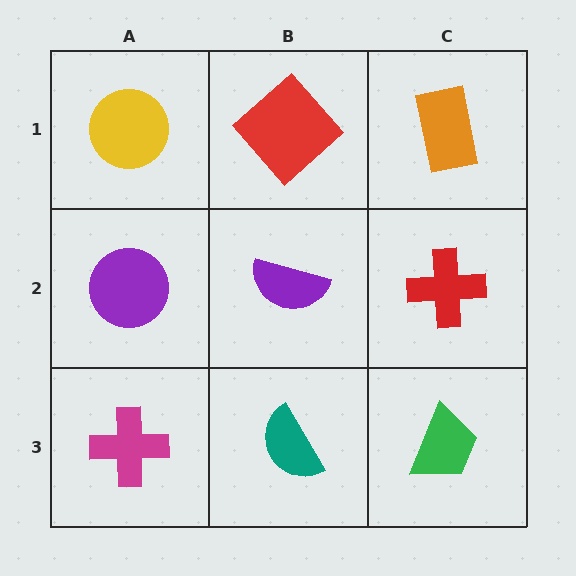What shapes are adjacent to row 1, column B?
A purple semicircle (row 2, column B), a yellow circle (row 1, column A), an orange rectangle (row 1, column C).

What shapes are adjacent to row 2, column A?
A yellow circle (row 1, column A), a magenta cross (row 3, column A), a purple semicircle (row 2, column B).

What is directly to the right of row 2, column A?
A purple semicircle.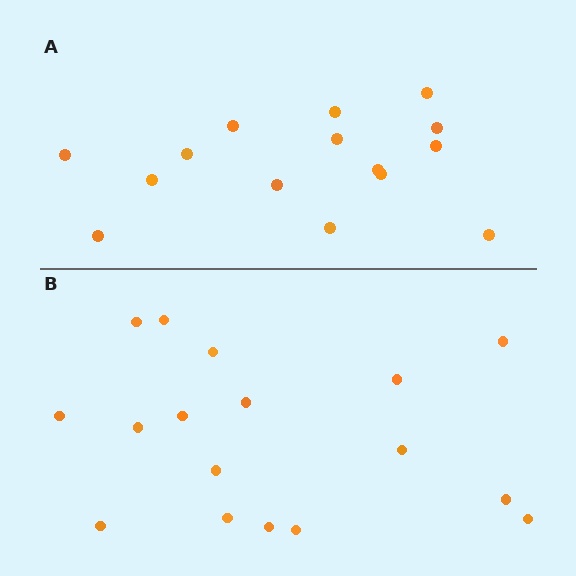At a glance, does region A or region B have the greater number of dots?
Region B (the bottom region) has more dots.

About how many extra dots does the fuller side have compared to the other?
Region B has just a few more — roughly 2 or 3 more dots than region A.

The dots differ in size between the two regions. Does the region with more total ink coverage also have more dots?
No. Region A has more total ink coverage because its dots are larger, but region B actually contains more individual dots. Total area can be misleading — the number of items is what matters here.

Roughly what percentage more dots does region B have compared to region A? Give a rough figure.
About 15% more.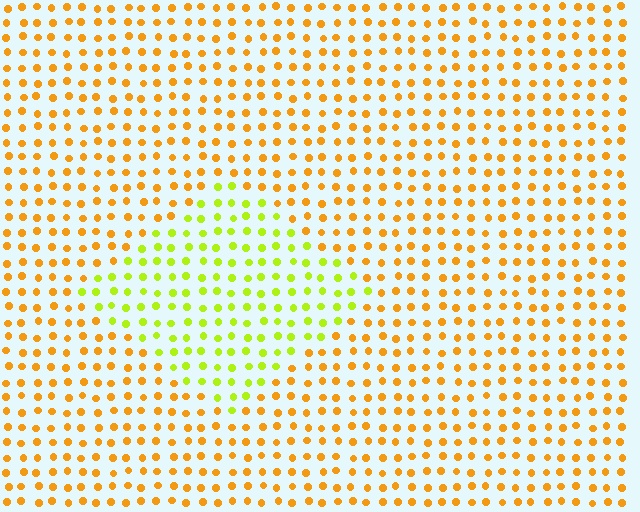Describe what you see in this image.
The image is filled with small orange elements in a uniform arrangement. A diamond-shaped region is visible where the elements are tinted to a slightly different hue, forming a subtle color boundary.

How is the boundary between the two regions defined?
The boundary is defined purely by a slight shift in hue (about 43 degrees). Spacing, size, and orientation are identical on both sides.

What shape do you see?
I see a diamond.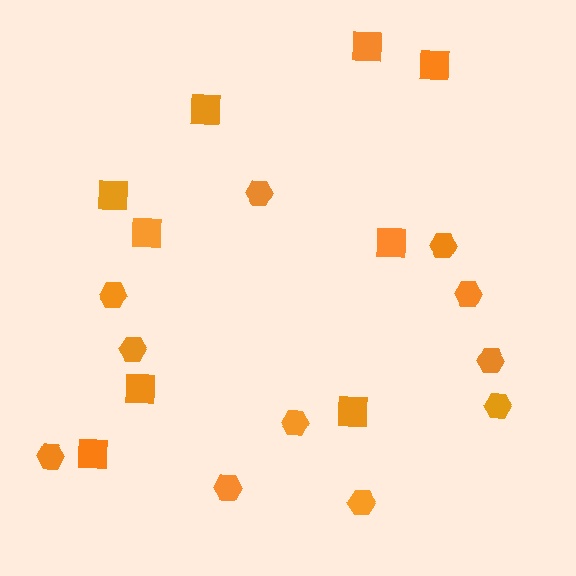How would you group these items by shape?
There are 2 groups: one group of hexagons (11) and one group of squares (9).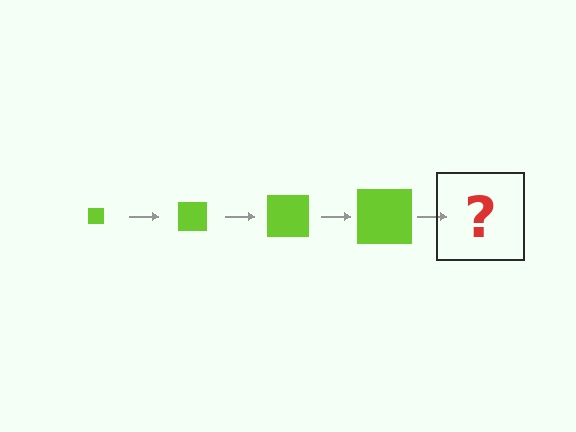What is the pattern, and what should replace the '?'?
The pattern is that the square gets progressively larger each step. The '?' should be a lime square, larger than the previous one.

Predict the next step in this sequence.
The next step is a lime square, larger than the previous one.